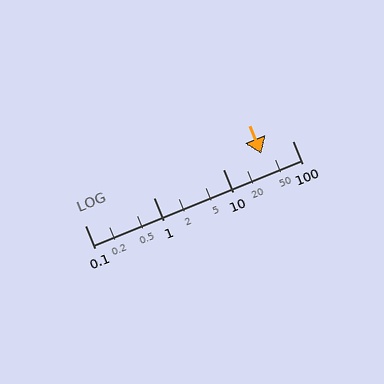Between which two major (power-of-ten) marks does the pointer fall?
The pointer is between 10 and 100.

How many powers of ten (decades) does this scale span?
The scale spans 3 decades, from 0.1 to 100.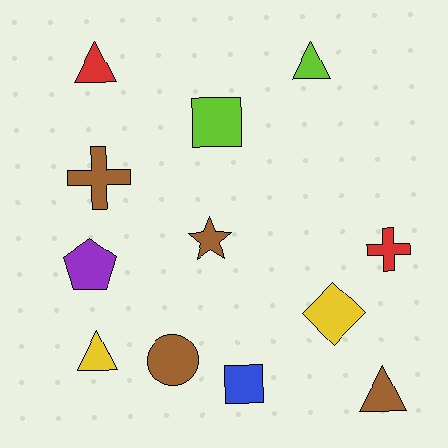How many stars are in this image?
There is 1 star.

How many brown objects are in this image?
There are 4 brown objects.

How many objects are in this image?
There are 12 objects.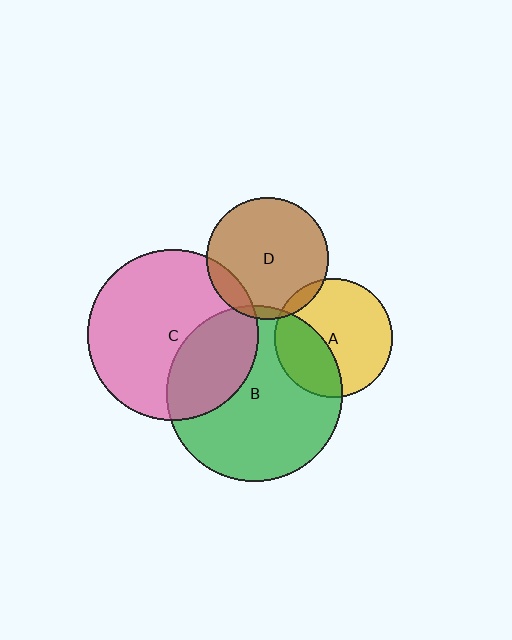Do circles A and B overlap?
Yes.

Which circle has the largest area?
Circle B (green).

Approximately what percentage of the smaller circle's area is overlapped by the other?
Approximately 35%.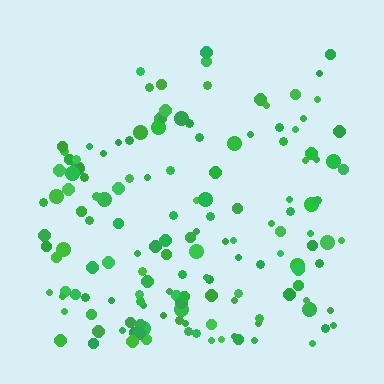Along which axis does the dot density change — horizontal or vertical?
Vertical.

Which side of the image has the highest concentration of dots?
The bottom.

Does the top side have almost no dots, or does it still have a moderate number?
Still a moderate number, just noticeably fewer than the bottom.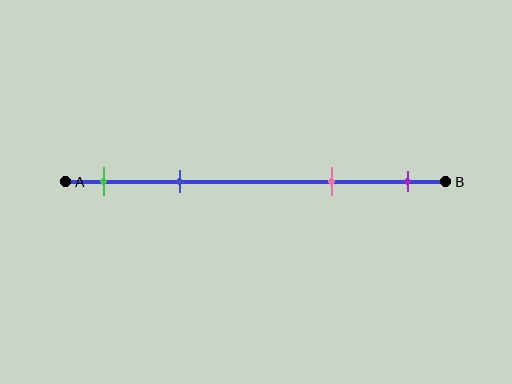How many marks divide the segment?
There are 4 marks dividing the segment.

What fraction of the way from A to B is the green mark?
The green mark is approximately 10% (0.1) of the way from A to B.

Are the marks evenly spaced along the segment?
No, the marks are not evenly spaced.